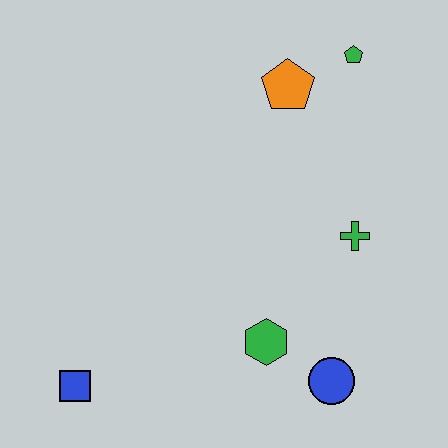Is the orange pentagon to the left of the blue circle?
Yes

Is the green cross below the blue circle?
No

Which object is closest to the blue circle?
The green hexagon is closest to the blue circle.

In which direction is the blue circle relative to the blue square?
The blue circle is to the right of the blue square.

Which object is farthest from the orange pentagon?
The blue square is farthest from the orange pentagon.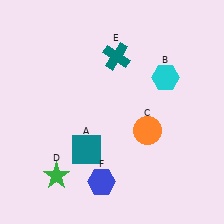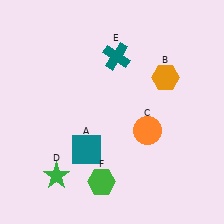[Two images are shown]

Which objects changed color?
B changed from cyan to orange. F changed from blue to green.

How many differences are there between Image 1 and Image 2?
There are 2 differences between the two images.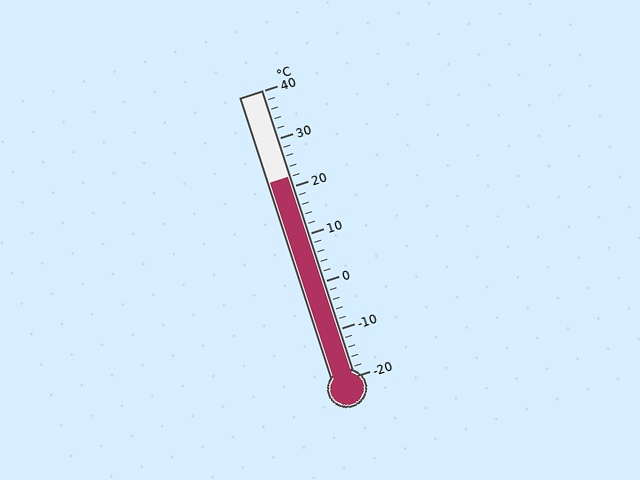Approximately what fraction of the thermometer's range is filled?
The thermometer is filled to approximately 70% of its range.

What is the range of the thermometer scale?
The thermometer scale ranges from -20°C to 40°C.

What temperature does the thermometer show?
The thermometer shows approximately 22°C.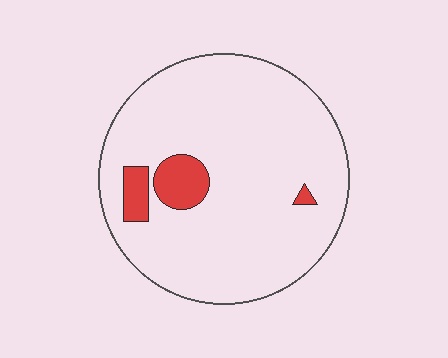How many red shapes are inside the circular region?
3.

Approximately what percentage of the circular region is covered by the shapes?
Approximately 10%.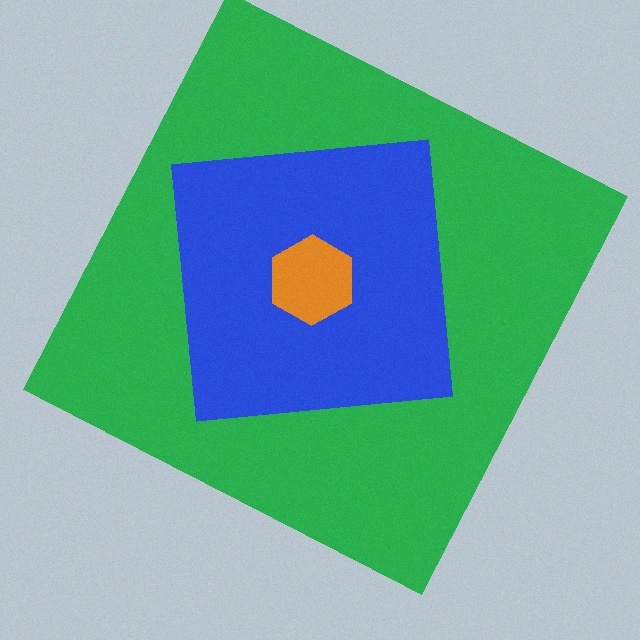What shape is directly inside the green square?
The blue square.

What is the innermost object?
The orange hexagon.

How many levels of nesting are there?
3.